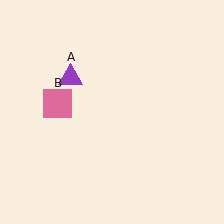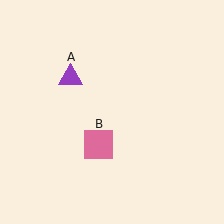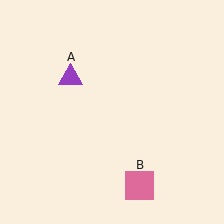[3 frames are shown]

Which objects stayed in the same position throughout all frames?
Purple triangle (object A) remained stationary.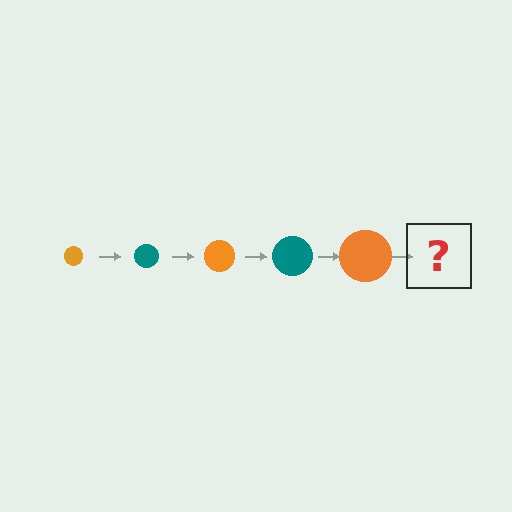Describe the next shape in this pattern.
It should be a teal circle, larger than the previous one.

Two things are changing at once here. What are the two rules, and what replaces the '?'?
The two rules are that the circle grows larger each step and the color cycles through orange and teal. The '?' should be a teal circle, larger than the previous one.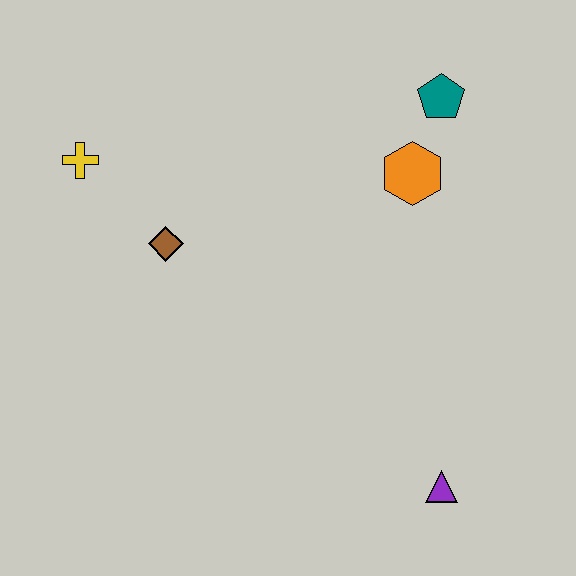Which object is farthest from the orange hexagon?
The yellow cross is farthest from the orange hexagon.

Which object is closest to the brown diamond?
The yellow cross is closest to the brown diamond.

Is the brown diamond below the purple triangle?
No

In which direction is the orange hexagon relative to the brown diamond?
The orange hexagon is to the right of the brown diamond.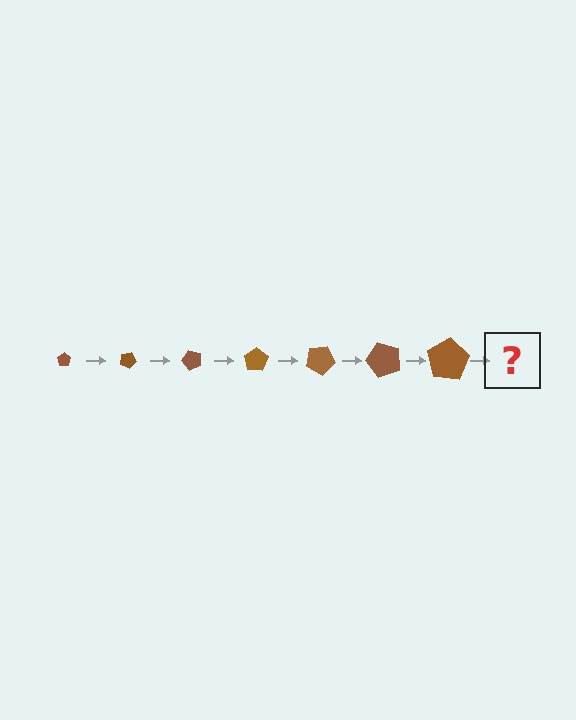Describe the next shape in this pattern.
It should be a pentagon, larger than the previous one and rotated 175 degrees from the start.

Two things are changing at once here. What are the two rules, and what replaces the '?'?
The two rules are that the pentagon grows larger each step and it rotates 25 degrees each step. The '?' should be a pentagon, larger than the previous one and rotated 175 degrees from the start.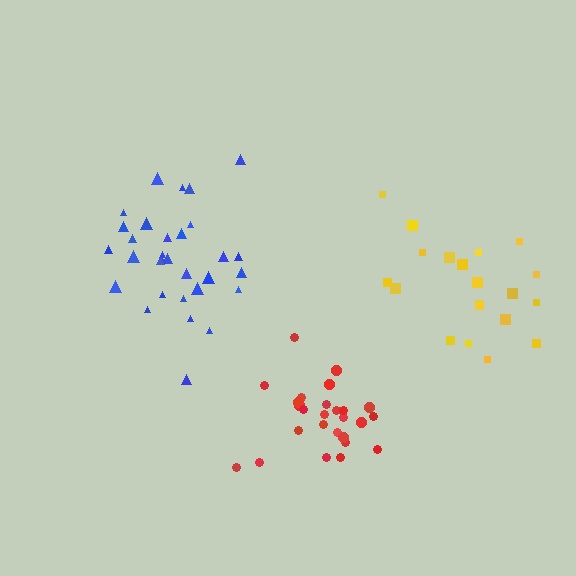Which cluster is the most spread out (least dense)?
Yellow.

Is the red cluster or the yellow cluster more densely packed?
Red.